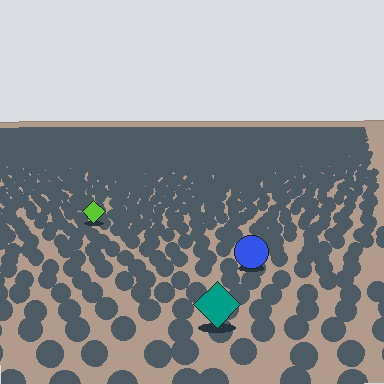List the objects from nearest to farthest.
From nearest to farthest: the teal diamond, the blue circle, the lime diamond.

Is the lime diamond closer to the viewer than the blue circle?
No. The blue circle is closer — you can tell from the texture gradient: the ground texture is coarser near it.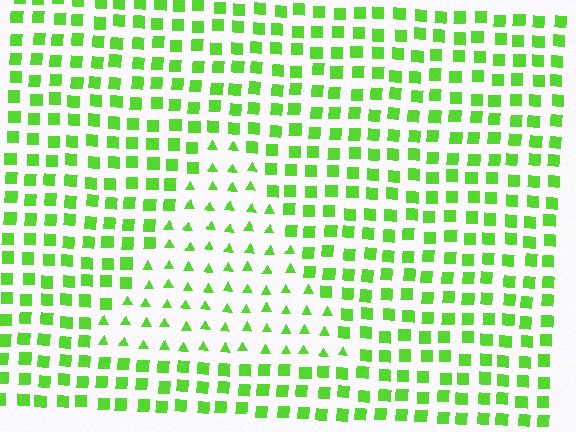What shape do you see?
I see a triangle.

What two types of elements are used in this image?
The image uses triangles inside the triangle region and squares outside it.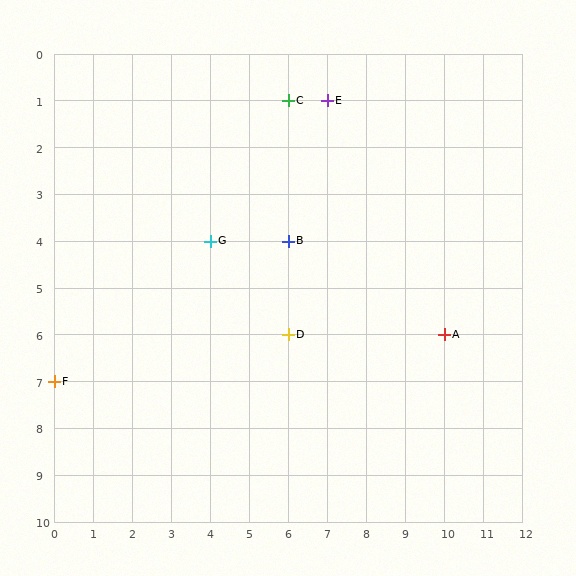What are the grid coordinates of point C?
Point C is at grid coordinates (6, 1).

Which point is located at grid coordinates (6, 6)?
Point D is at (6, 6).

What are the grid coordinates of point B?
Point B is at grid coordinates (6, 4).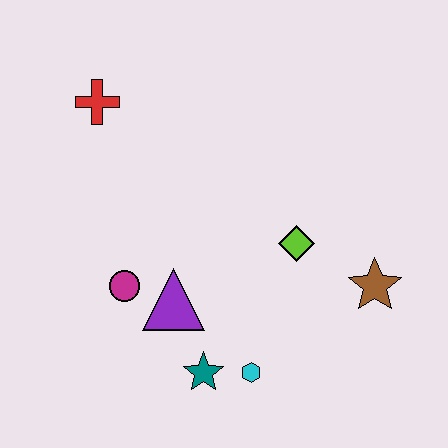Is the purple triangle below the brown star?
Yes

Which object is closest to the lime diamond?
The brown star is closest to the lime diamond.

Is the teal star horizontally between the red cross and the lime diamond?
Yes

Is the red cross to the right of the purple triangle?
No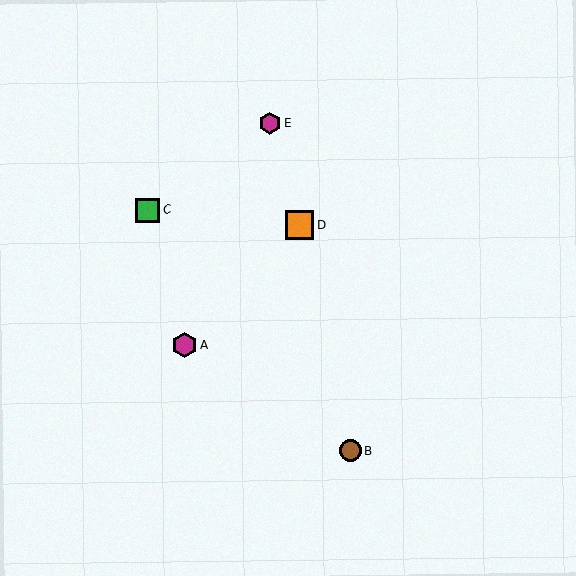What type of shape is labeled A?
Shape A is a magenta hexagon.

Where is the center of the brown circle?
The center of the brown circle is at (350, 451).